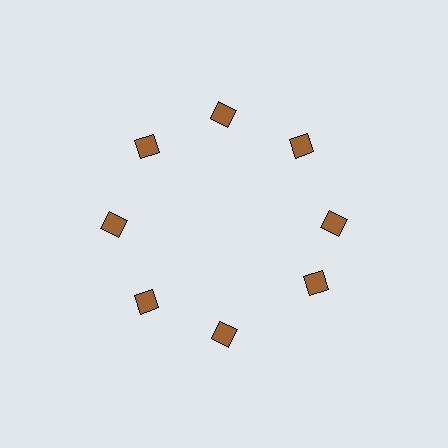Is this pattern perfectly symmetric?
No. The 8 brown diamonds are arranged in a ring, but one element near the 4 o'clock position is rotated out of alignment along the ring, breaking the 8-fold rotational symmetry.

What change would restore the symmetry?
The symmetry would be restored by rotating it back into even spacing with its neighbors so that all 8 diamonds sit at equal angles and equal distance from the center.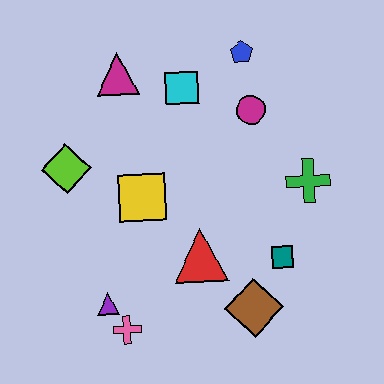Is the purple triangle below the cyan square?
Yes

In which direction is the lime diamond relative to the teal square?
The lime diamond is to the left of the teal square.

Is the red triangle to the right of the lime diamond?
Yes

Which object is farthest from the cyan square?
The pink cross is farthest from the cyan square.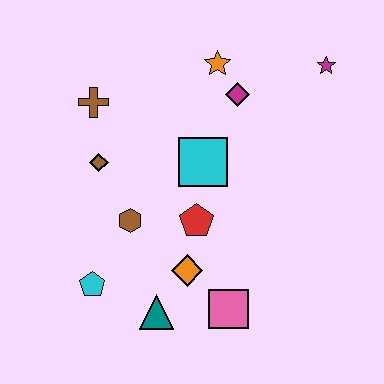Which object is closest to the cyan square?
The red pentagon is closest to the cyan square.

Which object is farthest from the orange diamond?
The magenta star is farthest from the orange diamond.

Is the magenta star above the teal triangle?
Yes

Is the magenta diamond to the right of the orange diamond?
Yes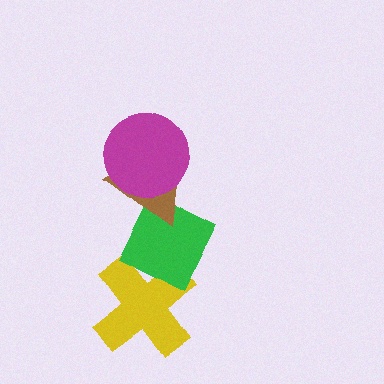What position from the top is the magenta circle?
The magenta circle is 1st from the top.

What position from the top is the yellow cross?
The yellow cross is 4th from the top.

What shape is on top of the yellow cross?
The green diamond is on top of the yellow cross.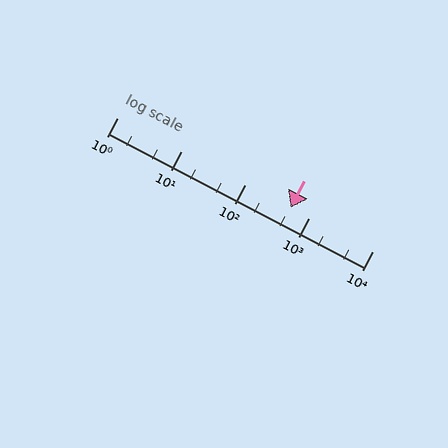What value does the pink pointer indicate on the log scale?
The pointer indicates approximately 520.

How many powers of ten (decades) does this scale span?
The scale spans 4 decades, from 1 to 10000.